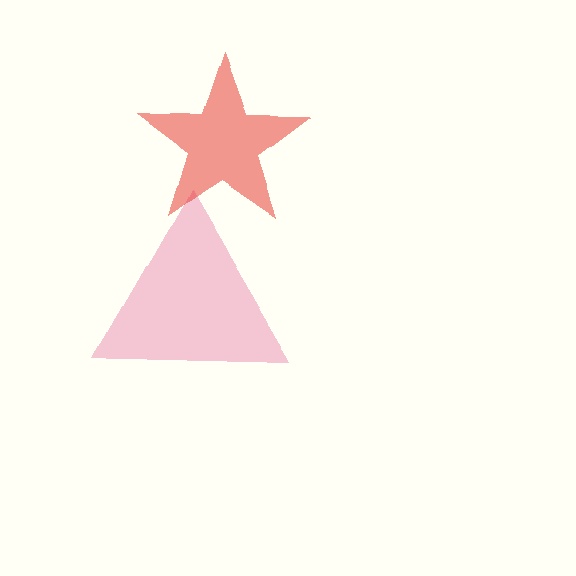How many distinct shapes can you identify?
There are 2 distinct shapes: a pink triangle, a red star.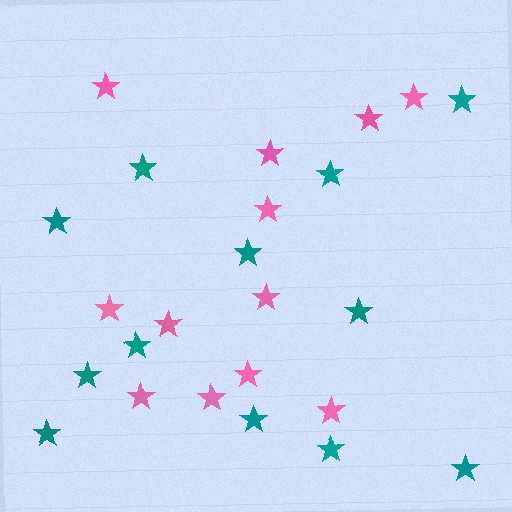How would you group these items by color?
There are 2 groups: one group of pink stars (12) and one group of teal stars (12).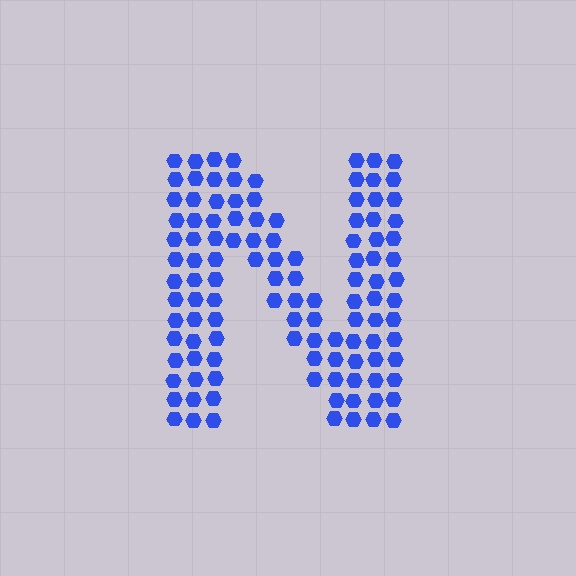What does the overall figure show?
The overall figure shows the letter N.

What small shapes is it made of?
It is made of small hexagons.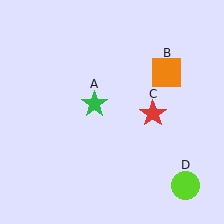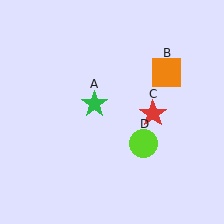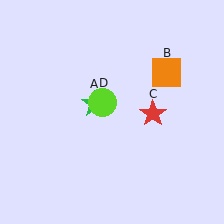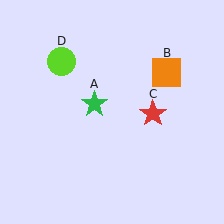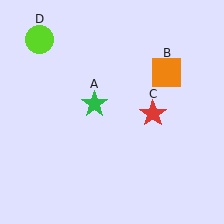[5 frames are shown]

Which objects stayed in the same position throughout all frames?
Green star (object A) and orange square (object B) and red star (object C) remained stationary.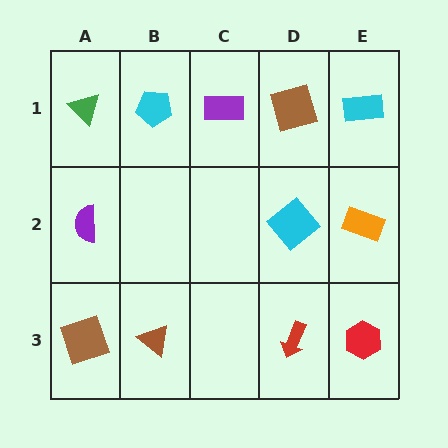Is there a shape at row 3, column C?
No, that cell is empty.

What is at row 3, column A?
A brown square.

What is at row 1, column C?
A purple rectangle.